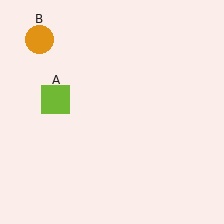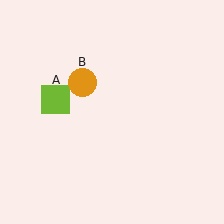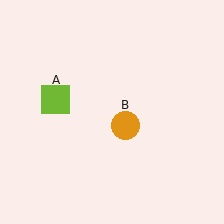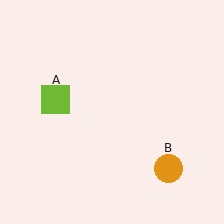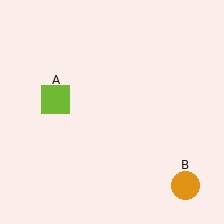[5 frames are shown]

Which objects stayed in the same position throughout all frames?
Lime square (object A) remained stationary.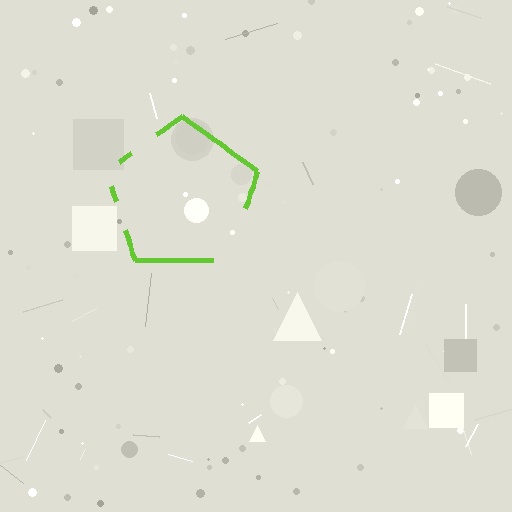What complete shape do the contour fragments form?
The contour fragments form a pentagon.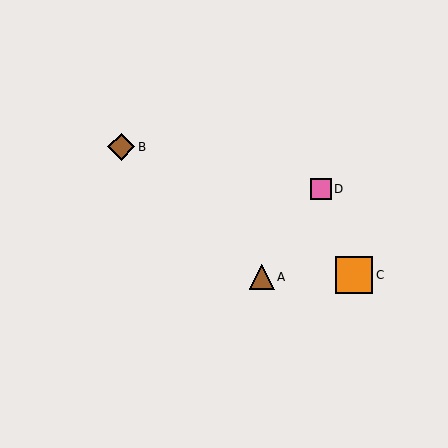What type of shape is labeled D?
Shape D is a pink square.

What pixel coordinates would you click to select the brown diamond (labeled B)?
Click at (121, 147) to select the brown diamond B.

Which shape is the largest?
The orange square (labeled C) is the largest.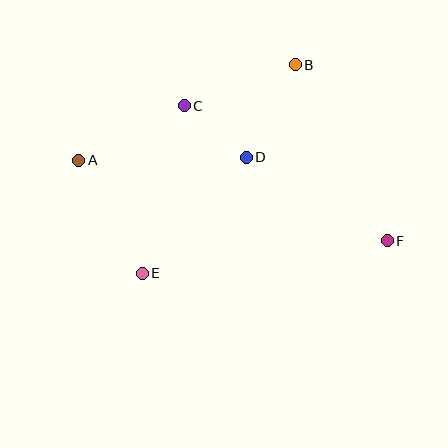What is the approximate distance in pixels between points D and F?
The distance between D and F is approximately 164 pixels.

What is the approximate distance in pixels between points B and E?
The distance between B and E is approximately 258 pixels.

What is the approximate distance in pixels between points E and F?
The distance between E and F is approximately 247 pixels.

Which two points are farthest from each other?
Points A and F are farthest from each other.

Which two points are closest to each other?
Points C and D are closest to each other.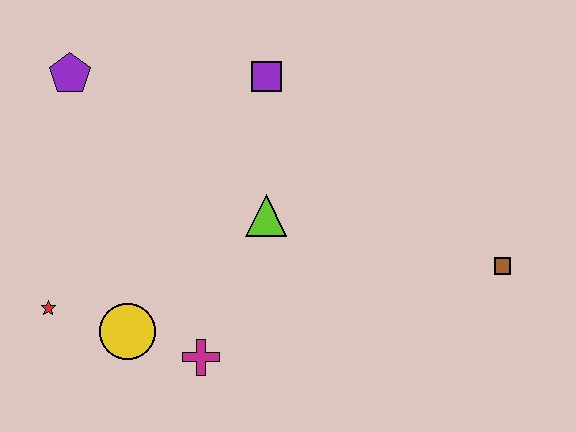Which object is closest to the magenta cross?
The yellow circle is closest to the magenta cross.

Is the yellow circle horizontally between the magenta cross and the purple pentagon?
Yes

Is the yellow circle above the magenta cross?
Yes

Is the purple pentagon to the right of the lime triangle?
No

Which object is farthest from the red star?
The brown square is farthest from the red star.